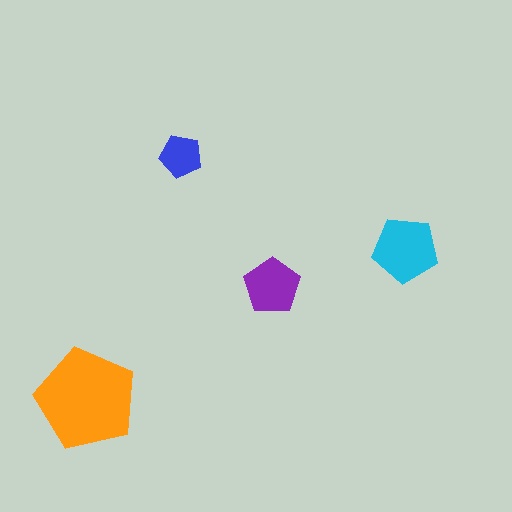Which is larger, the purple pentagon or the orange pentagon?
The orange one.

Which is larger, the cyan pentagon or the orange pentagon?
The orange one.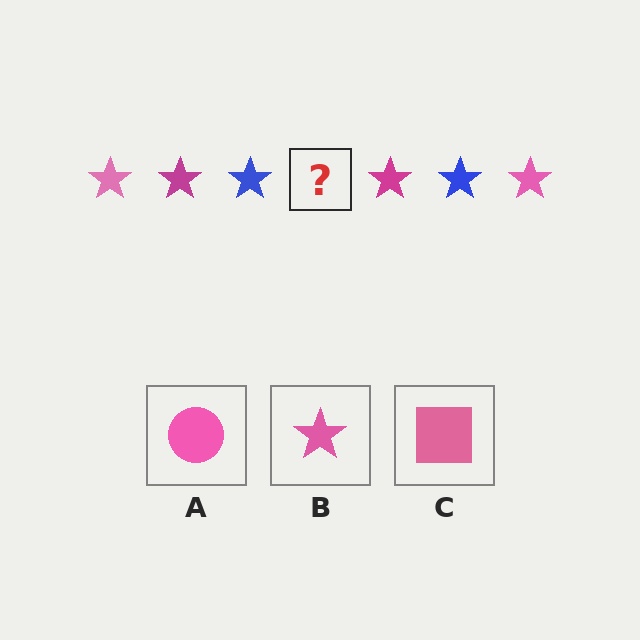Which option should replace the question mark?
Option B.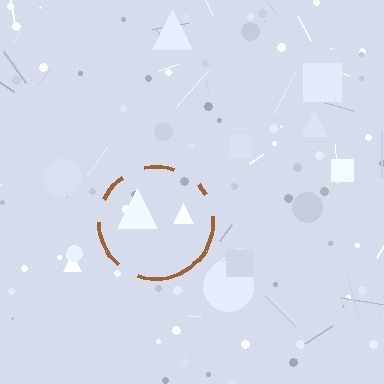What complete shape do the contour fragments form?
The contour fragments form a circle.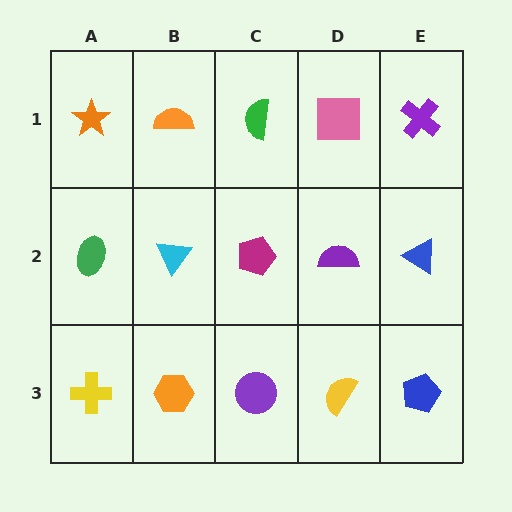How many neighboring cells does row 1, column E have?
2.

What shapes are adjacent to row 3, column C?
A magenta pentagon (row 2, column C), an orange hexagon (row 3, column B), a yellow semicircle (row 3, column D).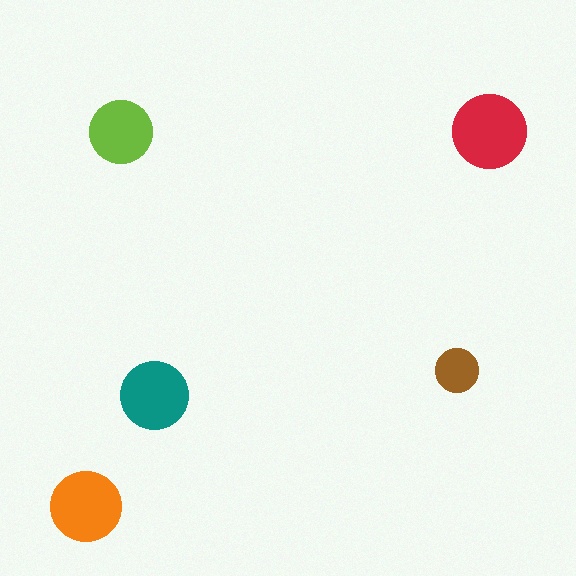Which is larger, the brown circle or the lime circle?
The lime one.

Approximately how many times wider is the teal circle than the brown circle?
About 1.5 times wider.